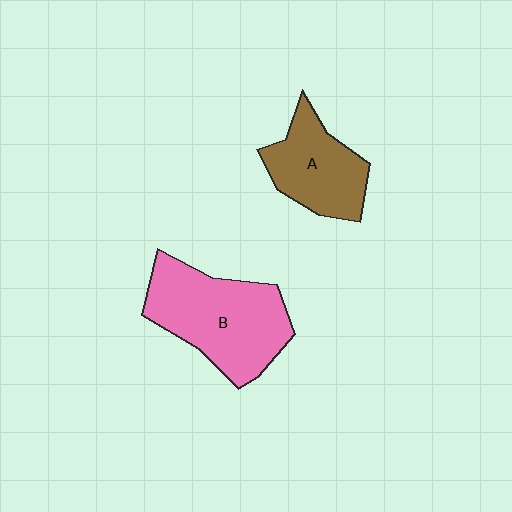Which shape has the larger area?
Shape B (pink).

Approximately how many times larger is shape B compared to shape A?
Approximately 1.5 times.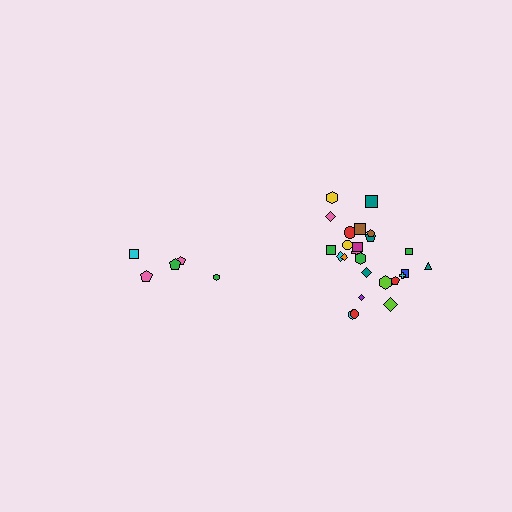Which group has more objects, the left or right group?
The right group.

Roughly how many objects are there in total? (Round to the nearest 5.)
Roughly 30 objects in total.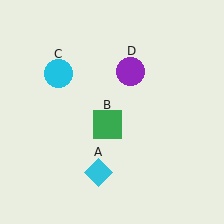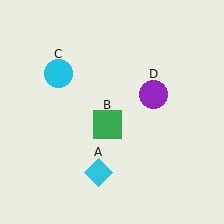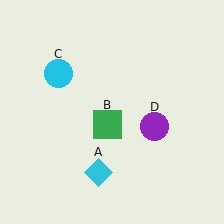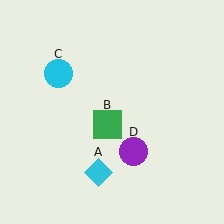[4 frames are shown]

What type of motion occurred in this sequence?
The purple circle (object D) rotated clockwise around the center of the scene.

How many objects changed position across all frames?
1 object changed position: purple circle (object D).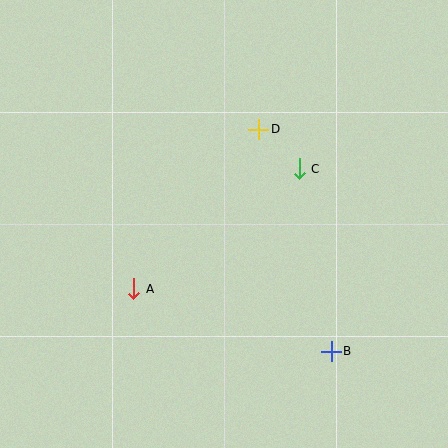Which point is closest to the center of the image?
Point C at (299, 169) is closest to the center.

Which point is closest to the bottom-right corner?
Point B is closest to the bottom-right corner.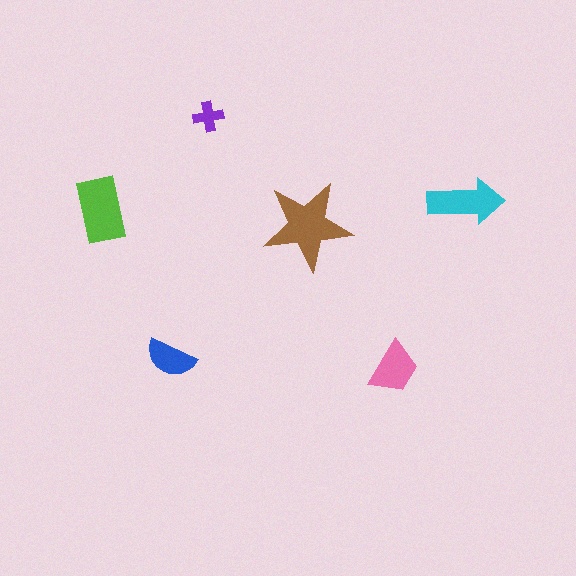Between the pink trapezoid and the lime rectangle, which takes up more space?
The lime rectangle.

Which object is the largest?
The brown star.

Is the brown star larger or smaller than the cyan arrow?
Larger.